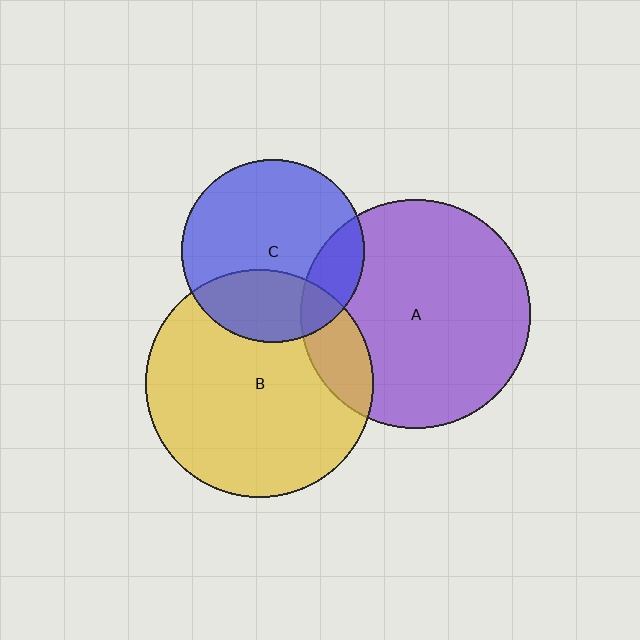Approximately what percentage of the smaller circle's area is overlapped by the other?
Approximately 30%.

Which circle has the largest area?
Circle A (purple).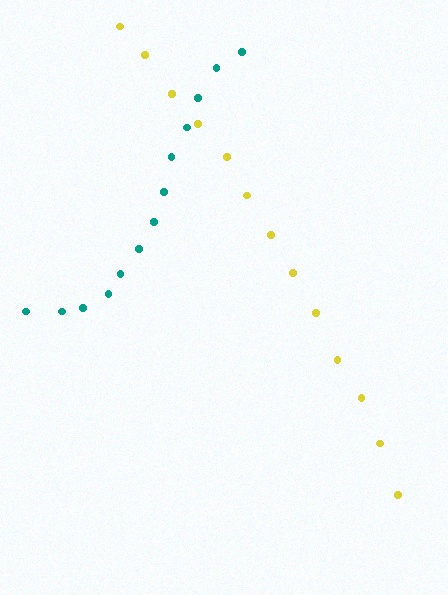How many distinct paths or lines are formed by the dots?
There are 2 distinct paths.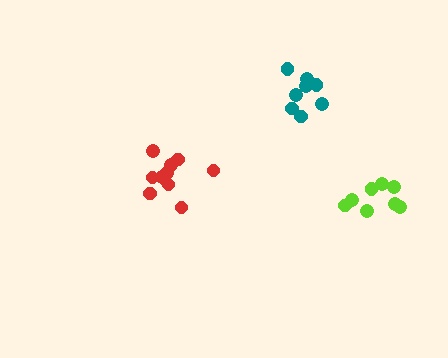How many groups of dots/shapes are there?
There are 3 groups.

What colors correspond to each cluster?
The clusters are colored: lime, red, teal.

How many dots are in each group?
Group 1: 8 dots, Group 2: 11 dots, Group 3: 8 dots (27 total).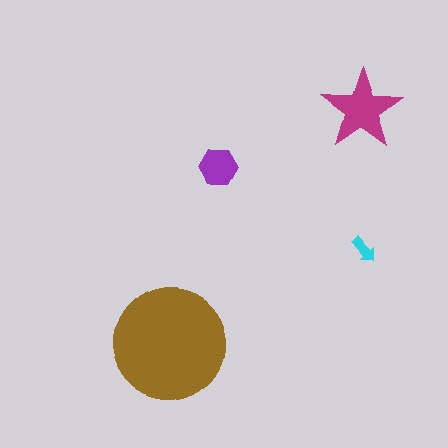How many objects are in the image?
There are 4 objects in the image.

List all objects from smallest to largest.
The cyan arrow, the purple hexagon, the magenta star, the brown circle.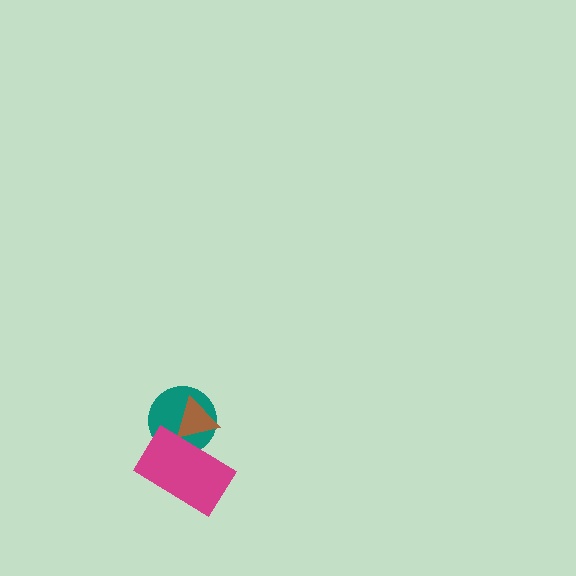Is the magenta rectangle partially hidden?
No, no other shape covers it.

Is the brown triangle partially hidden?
Yes, it is partially covered by another shape.